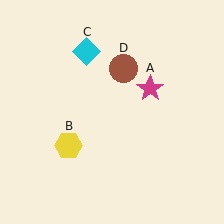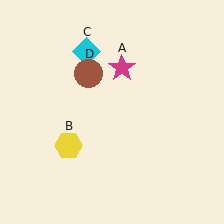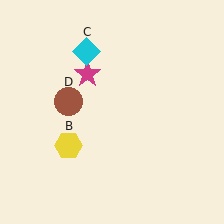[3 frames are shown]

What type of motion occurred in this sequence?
The magenta star (object A), brown circle (object D) rotated counterclockwise around the center of the scene.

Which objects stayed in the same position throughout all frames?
Yellow hexagon (object B) and cyan diamond (object C) remained stationary.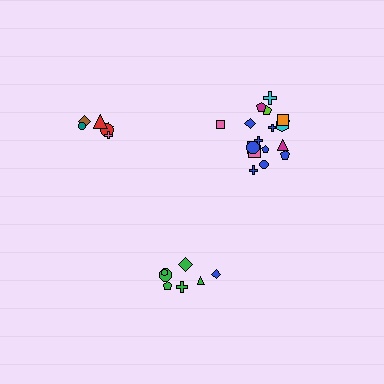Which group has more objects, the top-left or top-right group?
The top-right group.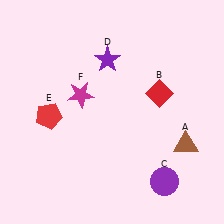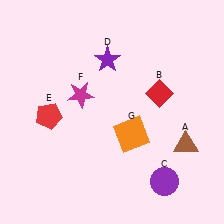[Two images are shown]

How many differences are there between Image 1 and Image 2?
There is 1 difference between the two images.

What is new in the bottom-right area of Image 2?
An orange square (G) was added in the bottom-right area of Image 2.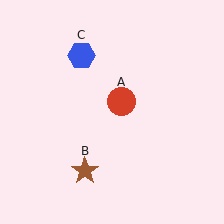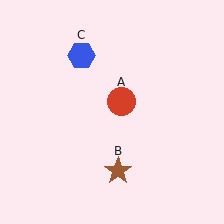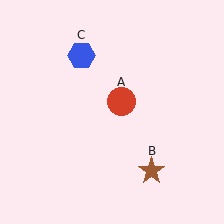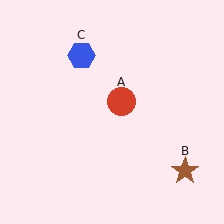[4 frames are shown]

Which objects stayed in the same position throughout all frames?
Red circle (object A) and blue hexagon (object C) remained stationary.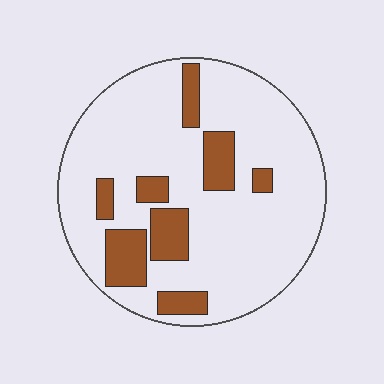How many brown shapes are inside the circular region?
8.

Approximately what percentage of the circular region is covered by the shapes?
Approximately 20%.